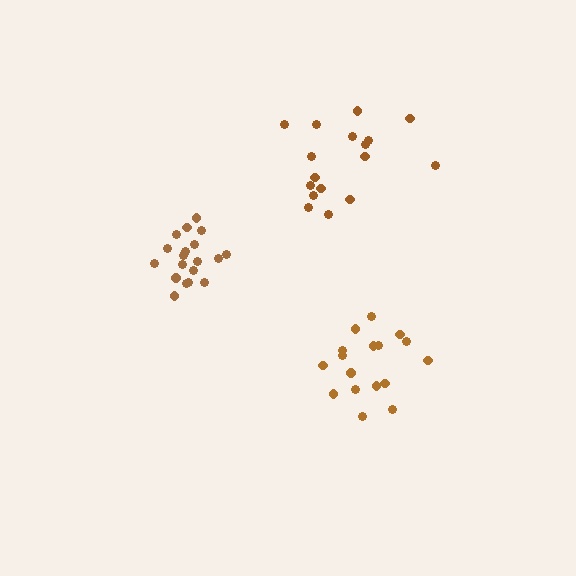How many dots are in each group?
Group 1: 19 dots, Group 2: 17 dots, Group 3: 17 dots (53 total).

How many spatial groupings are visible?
There are 3 spatial groupings.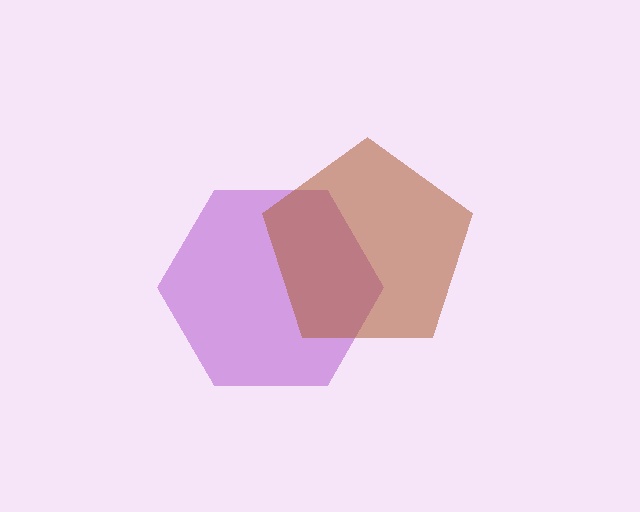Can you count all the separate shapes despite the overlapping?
Yes, there are 2 separate shapes.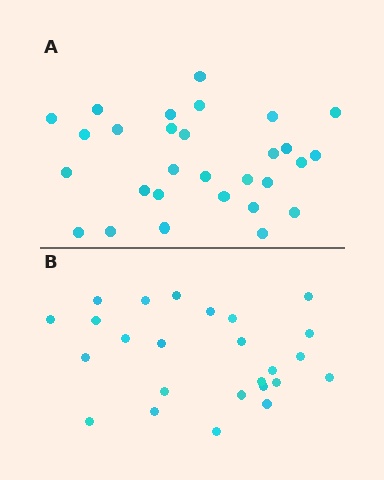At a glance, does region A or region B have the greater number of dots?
Region A (the top region) has more dots.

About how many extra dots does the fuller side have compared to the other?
Region A has about 4 more dots than region B.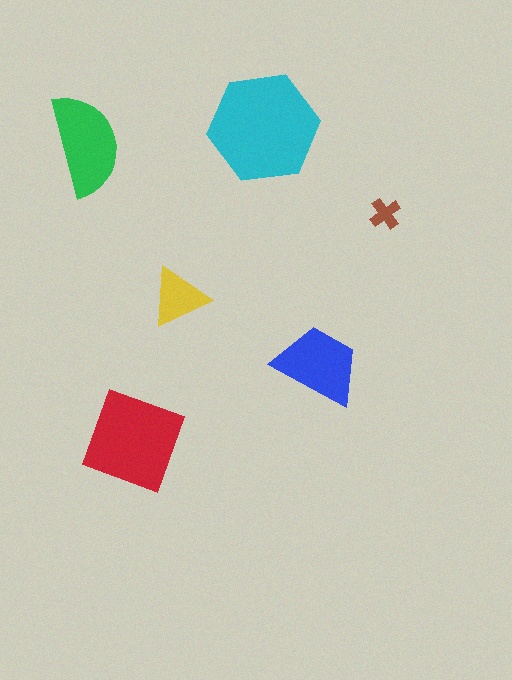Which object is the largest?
The cyan hexagon.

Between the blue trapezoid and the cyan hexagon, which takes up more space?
The cyan hexagon.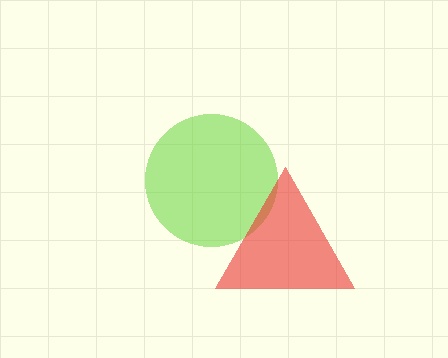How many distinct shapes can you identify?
There are 2 distinct shapes: a lime circle, a red triangle.